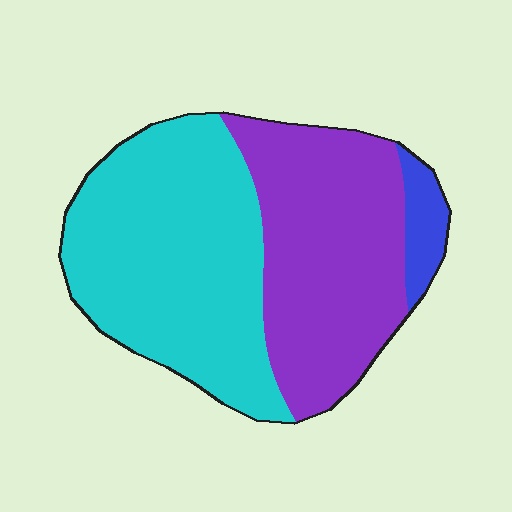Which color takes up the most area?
Cyan, at roughly 50%.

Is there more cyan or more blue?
Cyan.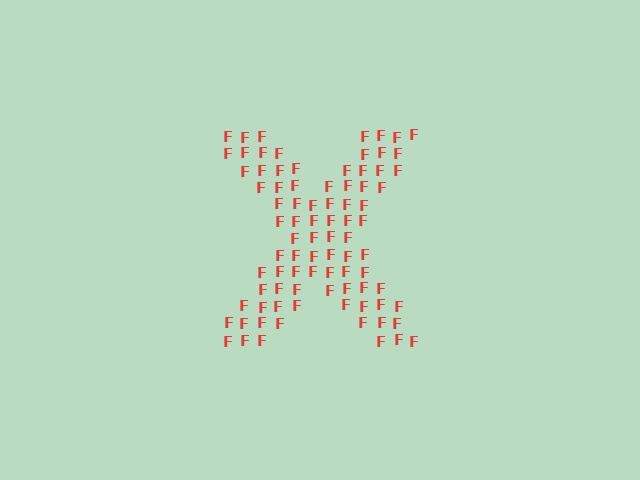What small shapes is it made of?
It is made of small letter F's.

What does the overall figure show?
The overall figure shows the letter X.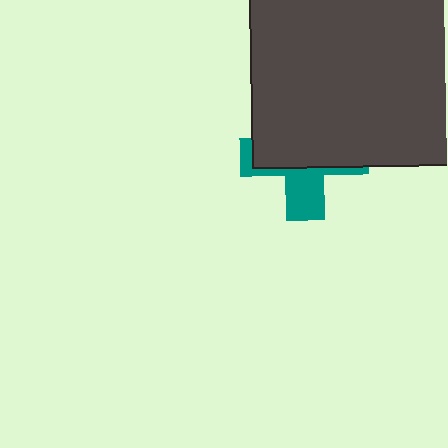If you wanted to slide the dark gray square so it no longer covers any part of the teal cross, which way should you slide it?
Slide it up — that is the most direct way to separate the two shapes.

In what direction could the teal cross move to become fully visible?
The teal cross could move down. That would shift it out from behind the dark gray square entirely.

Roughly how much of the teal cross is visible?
A small part of it is visible (roughly 37%).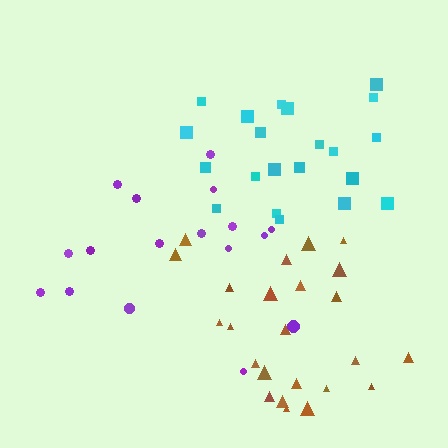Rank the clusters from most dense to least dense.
brown, cyan, purple.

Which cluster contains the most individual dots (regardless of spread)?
Brown (24).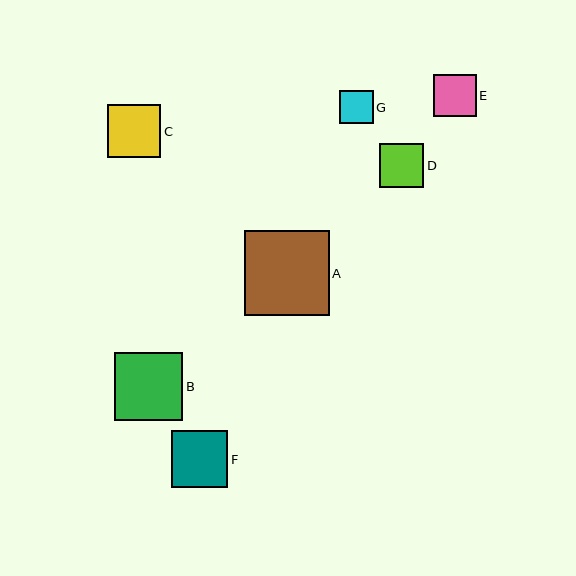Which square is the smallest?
Square G is the smallest with a size of approximately 34 pixels.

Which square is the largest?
Square A is the largest with a size of approximately 85 pixels.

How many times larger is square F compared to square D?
Square F is approximately 1.3 times the size of square D.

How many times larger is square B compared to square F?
Square B is approximately 1.2 times the size of square F.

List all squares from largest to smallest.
From largest to smallest: A, B, F, C, D, E, G.